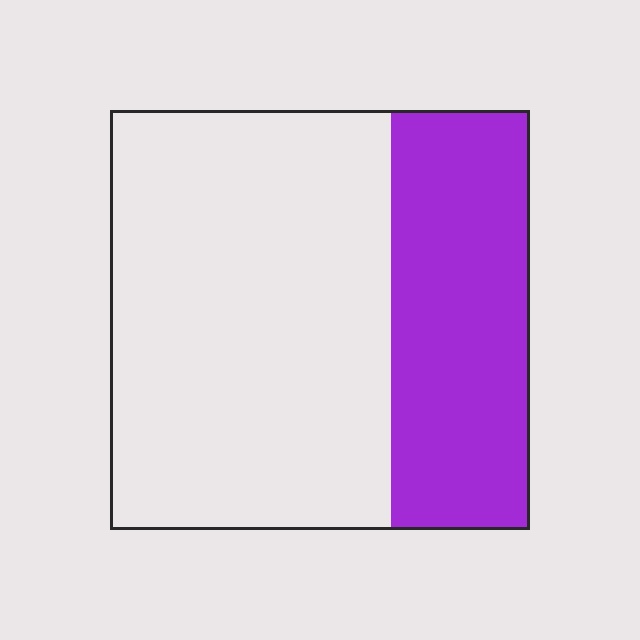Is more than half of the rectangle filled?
No.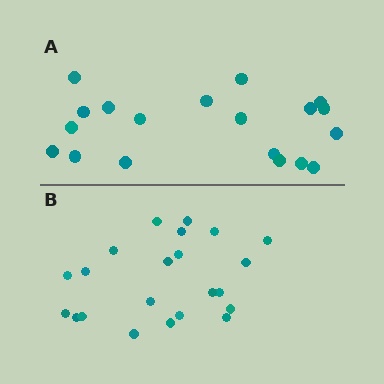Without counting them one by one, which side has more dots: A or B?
Region B (the bottom region) has more dots.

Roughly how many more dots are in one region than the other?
Region B has just a few more — roughly 2 or 3 more dots than region A.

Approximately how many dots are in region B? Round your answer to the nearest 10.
About 20 dots. (The exact count is 22, which rounds to 20.)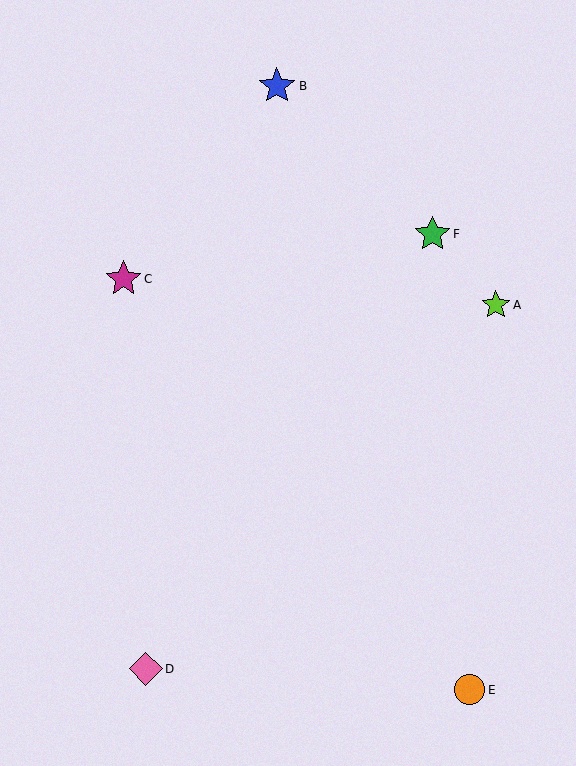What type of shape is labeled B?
Shape B is a blue star.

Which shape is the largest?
The blue star (labeled B) is the largest.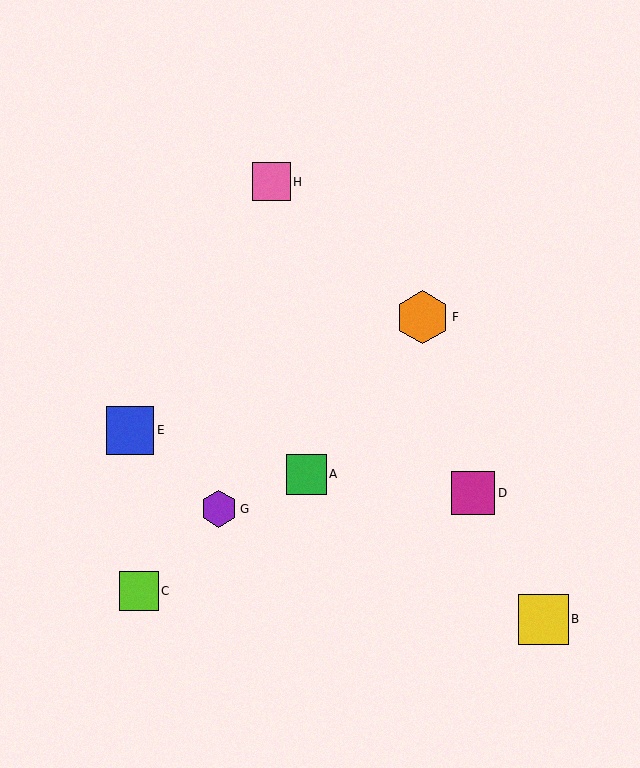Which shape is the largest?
The orange hexagon (labeled F) is the largest.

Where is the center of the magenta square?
The center of the magenta square is at (473, 493).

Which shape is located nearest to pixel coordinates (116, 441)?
The blue square (labeled E) at (130, 430) is nearest to that location.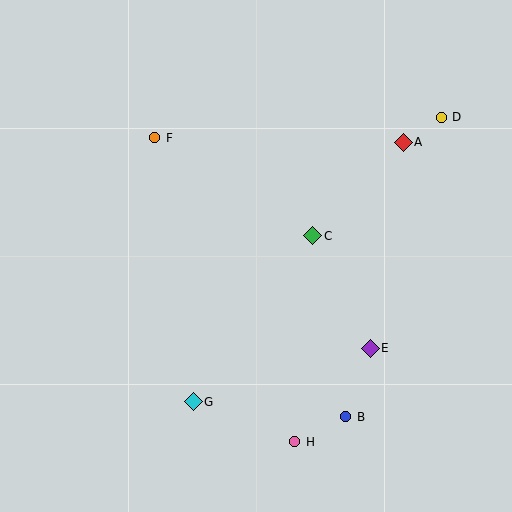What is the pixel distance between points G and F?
The distance between G and F is 267 pixels.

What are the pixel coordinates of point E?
Point E is at (370, 348).